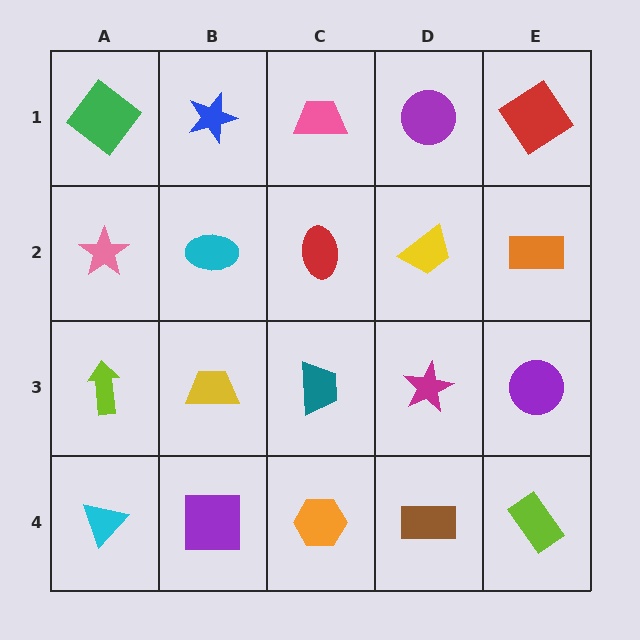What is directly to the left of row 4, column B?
A cyan triangle.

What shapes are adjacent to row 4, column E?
A purple circle (row 3, column E), a brown rectangle (row 4, column D).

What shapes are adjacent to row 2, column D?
A purple circle (row 1, column D), a magenta star (row 3, column D), a red ellipse (row 2, column C), an orange rectangle (row 2, column E).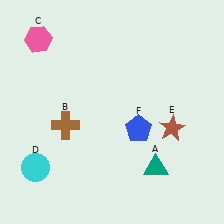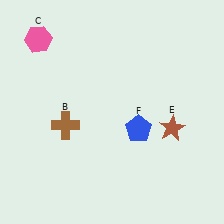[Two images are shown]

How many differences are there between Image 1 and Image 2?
There are 2 differences between the two images.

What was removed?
The teal triangle (A), the cyan circle (D) were removed in Image 2.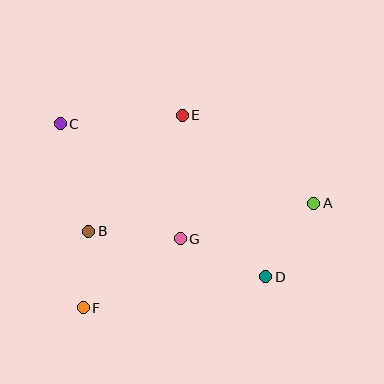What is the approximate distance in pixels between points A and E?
The distance between A and E is approximately 158 pixels.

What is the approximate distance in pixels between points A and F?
The distance between A and F is approximately 253 pixels.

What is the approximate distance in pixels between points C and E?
The distance between C and E is approximately 122 pixels.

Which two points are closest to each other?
Points B and F are closest to each other.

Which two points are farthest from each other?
Points A and C are farthest from each other.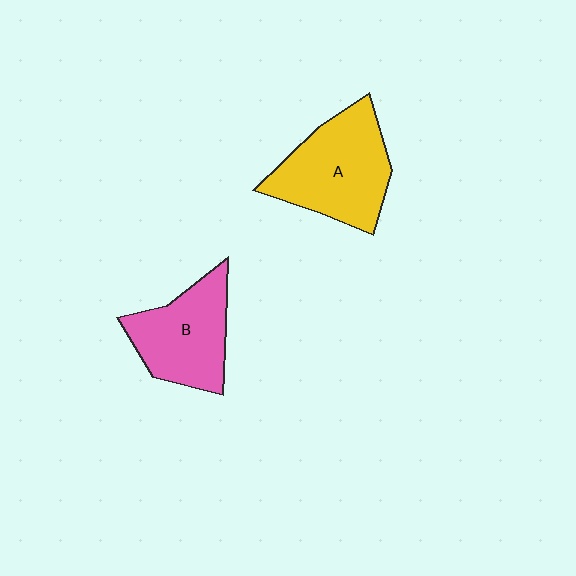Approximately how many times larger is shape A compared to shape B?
Approximately 1.2 times.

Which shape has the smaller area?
Shape B (pink).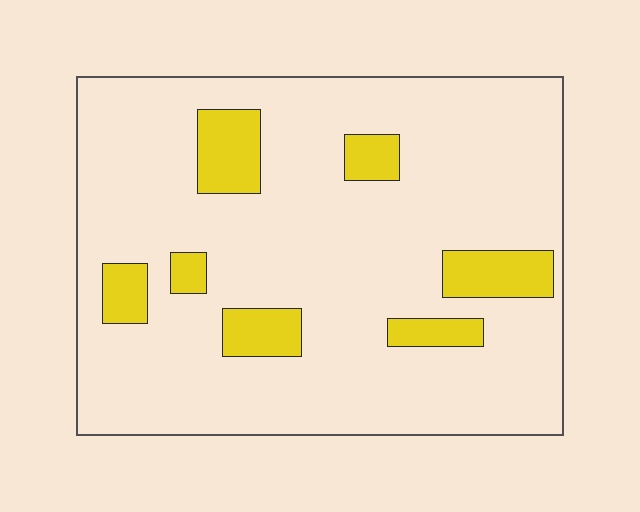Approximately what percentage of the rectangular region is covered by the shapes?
Approximately 15%.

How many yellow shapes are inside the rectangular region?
7.